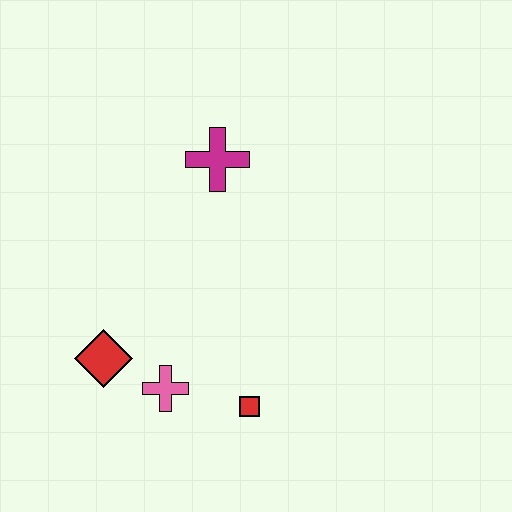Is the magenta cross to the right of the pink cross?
Yes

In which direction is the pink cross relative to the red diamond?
The pink cross is to the right of the red diamond.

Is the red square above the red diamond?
No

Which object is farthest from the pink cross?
The magenta cross is farthest from the pink cross.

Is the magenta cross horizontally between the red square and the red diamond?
Yes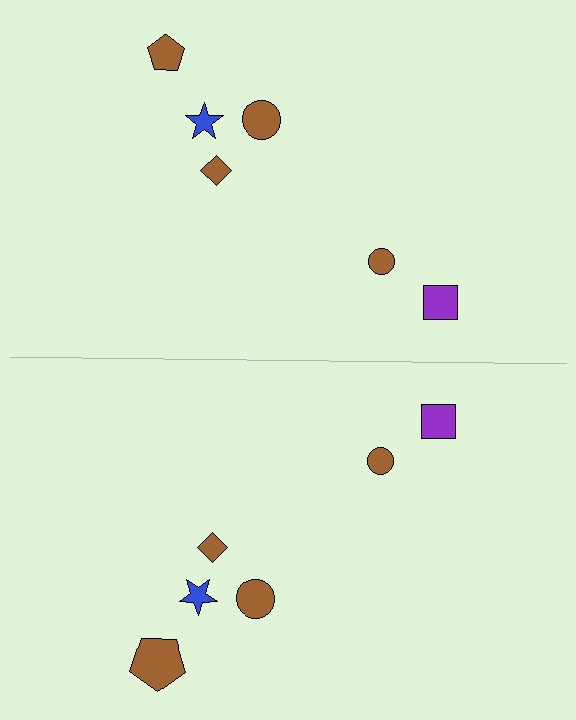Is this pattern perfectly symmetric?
No, the pattern is not perfectly symmetric. The brown pentagon on the bottom side has a different size than its mirror counterpart.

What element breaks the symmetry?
The brown pentagon on the bottom side has a different size than its mirror counterpart.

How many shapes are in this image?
There are 12 shapes in this image.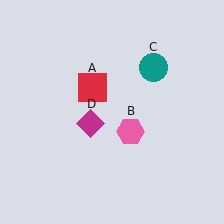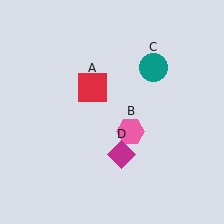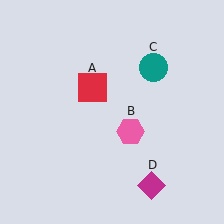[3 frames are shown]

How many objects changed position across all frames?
1 object changed position: magenta diamond (object D).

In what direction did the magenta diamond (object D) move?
The magenta diamond (object D) moved down and to the right.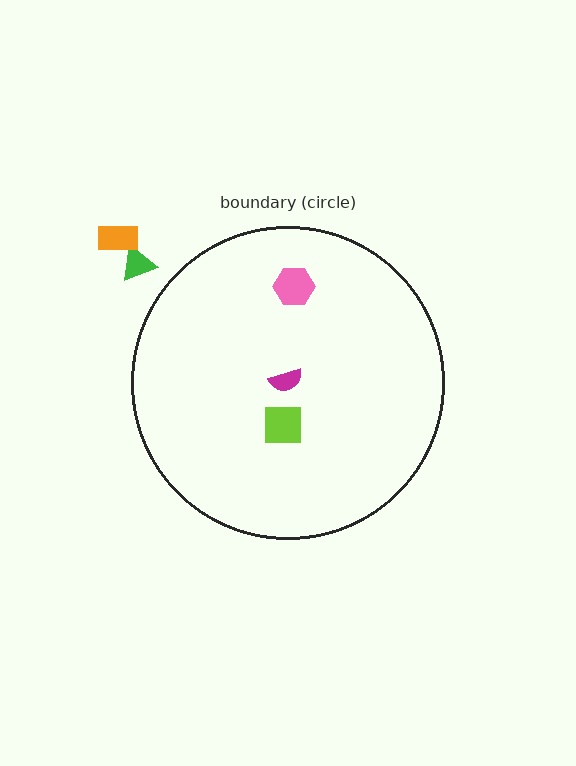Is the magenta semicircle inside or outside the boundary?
Inside.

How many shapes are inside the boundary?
3 inside, 2 outside.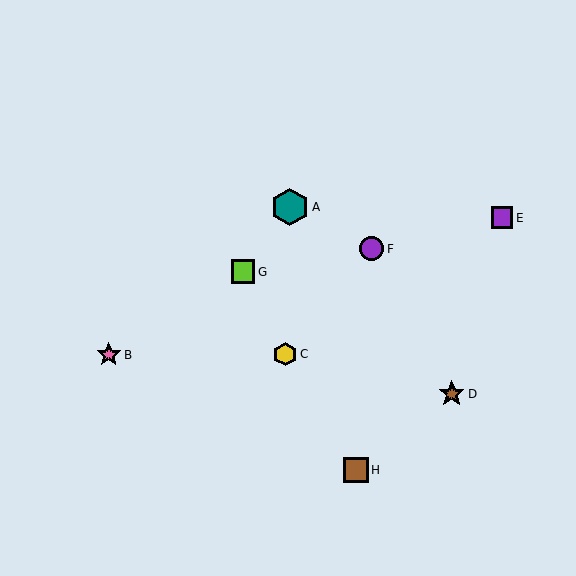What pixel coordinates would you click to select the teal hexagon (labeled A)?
Click at (290, 207) to select the teal hexagon A.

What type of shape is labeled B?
Shape B is a pink star.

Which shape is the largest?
The teal hexagon (labeled A) is the largest.